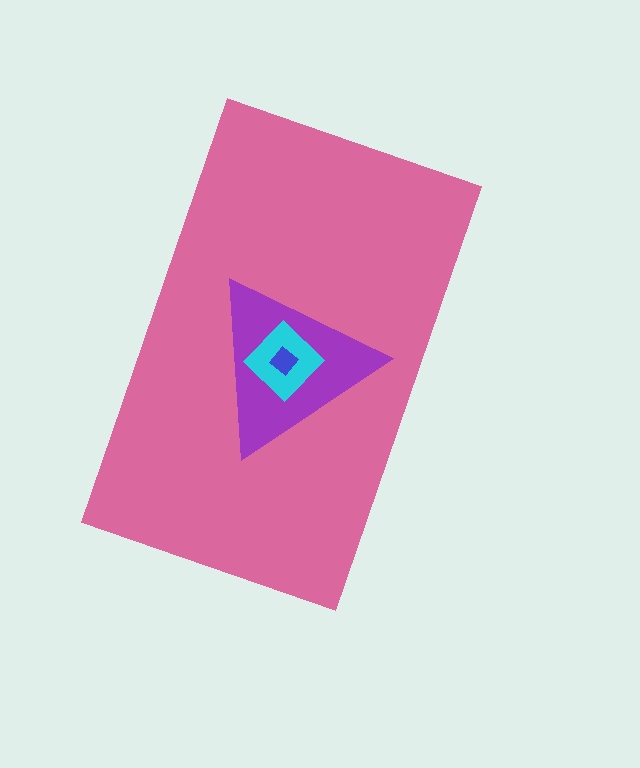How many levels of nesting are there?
4.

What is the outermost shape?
The pink rectangle.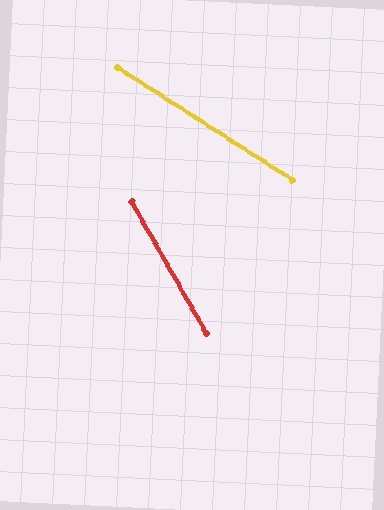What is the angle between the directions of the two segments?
Approximately 28 degrees.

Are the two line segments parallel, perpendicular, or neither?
Neither parallel nor perpendicular — they differ by about 28°.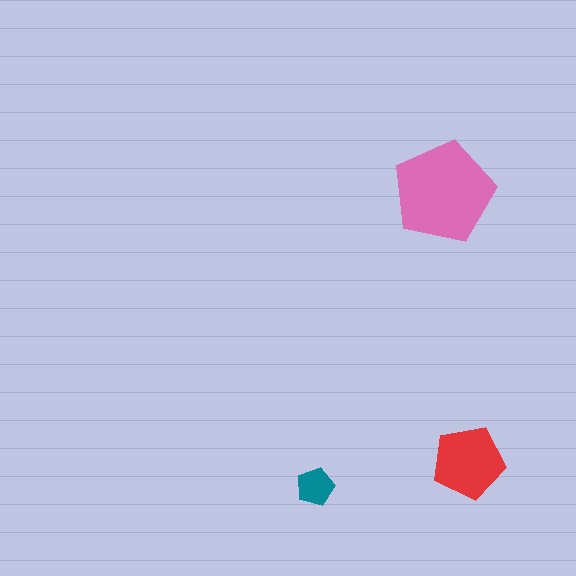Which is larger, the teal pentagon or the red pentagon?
The red one.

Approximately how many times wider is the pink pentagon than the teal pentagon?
About 2.5 times wider.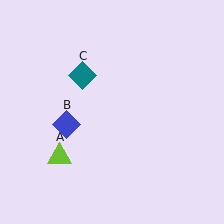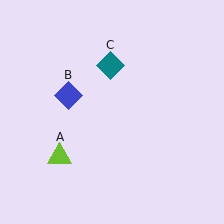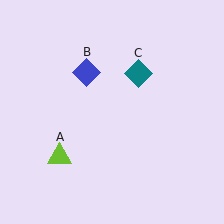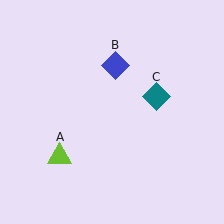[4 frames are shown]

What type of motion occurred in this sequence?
The blue diamond (object B), teal diamond (object C) rotated clockwise around the center of the scene.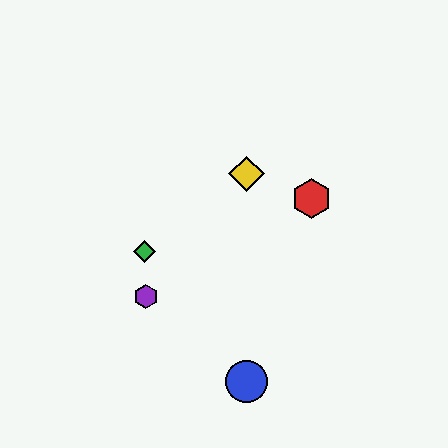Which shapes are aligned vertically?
The blue circle, the yellow diamond are aligned vertically.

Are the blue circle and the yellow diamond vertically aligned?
Yes, both are at x≈247.